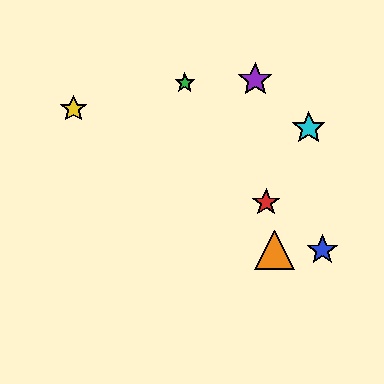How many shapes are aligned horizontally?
2 shapes (the blue star, the orange triangle) are aligned horizontally.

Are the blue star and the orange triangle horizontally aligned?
Yes, both are at y≈250.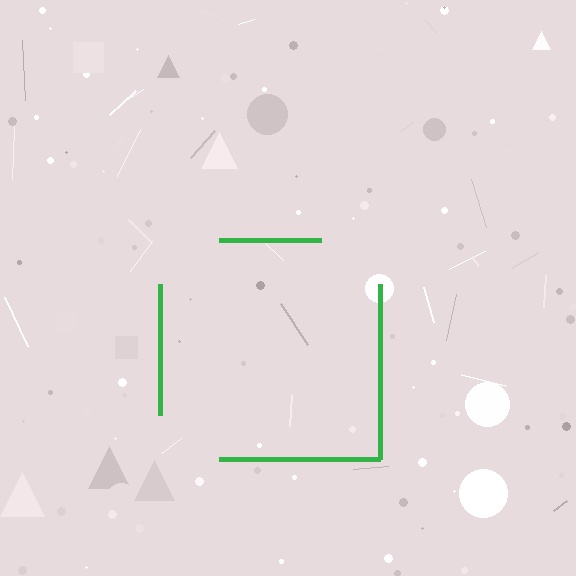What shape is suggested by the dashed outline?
The dashed outline suggests a square.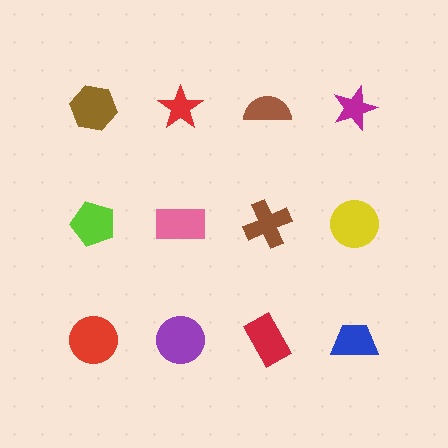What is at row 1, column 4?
A magenta star.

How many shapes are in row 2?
4 shapes.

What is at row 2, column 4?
A yellow circle.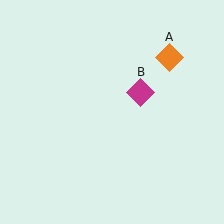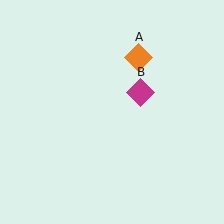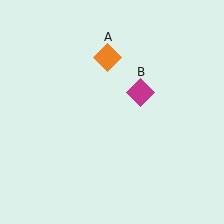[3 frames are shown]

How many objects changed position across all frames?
1 object changed position: orange diamond (object A).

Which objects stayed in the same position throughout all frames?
Magenta diamond (object B) remained stationary.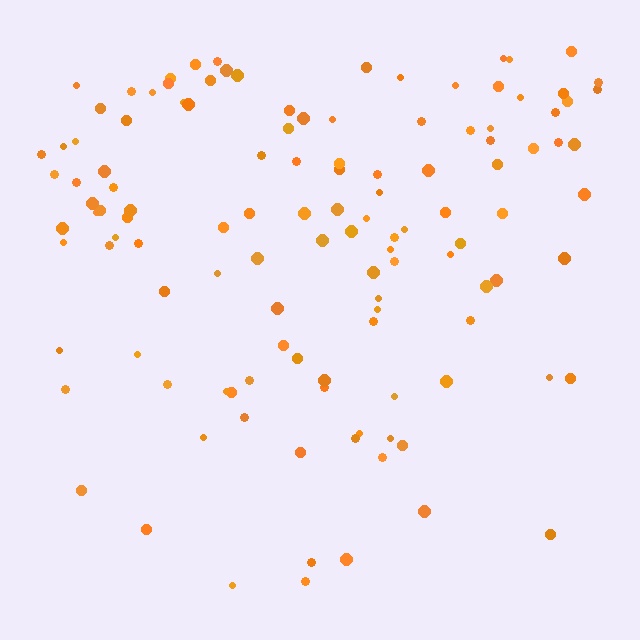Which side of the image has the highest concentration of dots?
The top.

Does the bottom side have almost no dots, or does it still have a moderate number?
Still a moderate number, just noticeably fewer than the top.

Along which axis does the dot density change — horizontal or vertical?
Vertical.